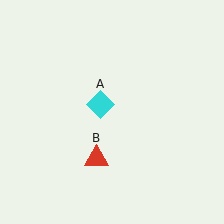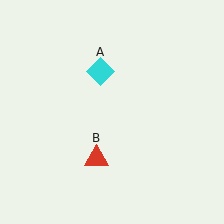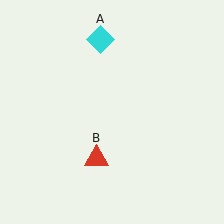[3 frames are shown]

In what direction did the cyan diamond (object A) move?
The cyan diamond (object A) moved up.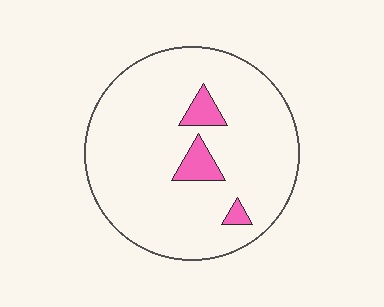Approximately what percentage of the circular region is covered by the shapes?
Approximately 10%.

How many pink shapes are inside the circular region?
3.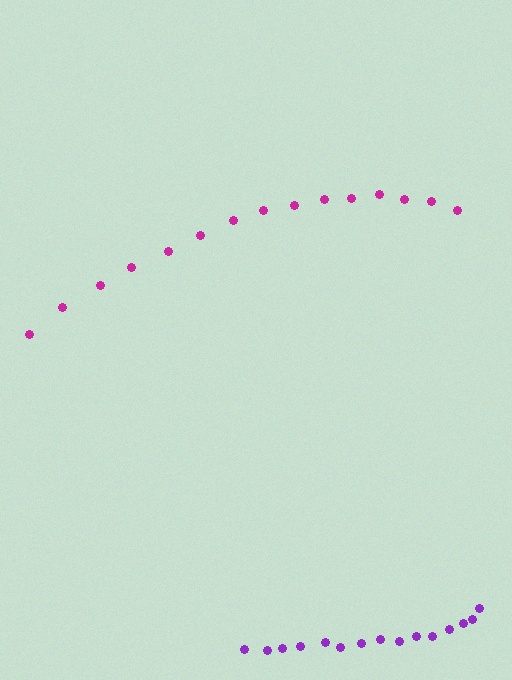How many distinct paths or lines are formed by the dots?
There are 2 distinct paths.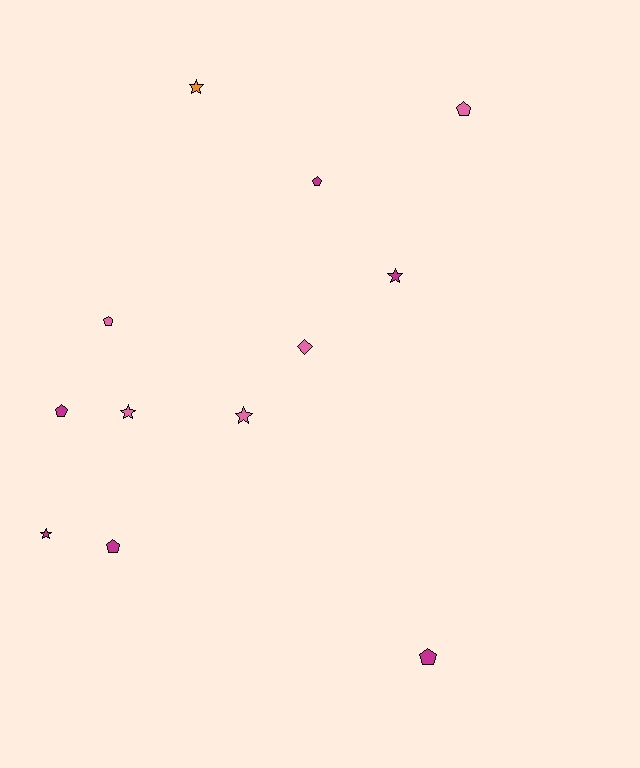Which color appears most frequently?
Magenta, with 6 objects.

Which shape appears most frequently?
Pentagon, with 6 objects.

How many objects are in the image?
There are 12 objects.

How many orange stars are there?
There is 1 orange star.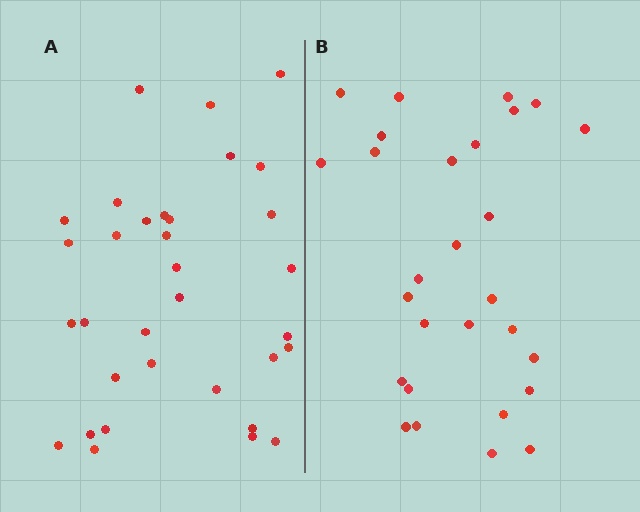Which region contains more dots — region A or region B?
Region A (the left region) has more dots.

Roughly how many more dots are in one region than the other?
Region A has about 5 more dots than region B.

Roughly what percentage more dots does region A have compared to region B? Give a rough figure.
About 20% more.